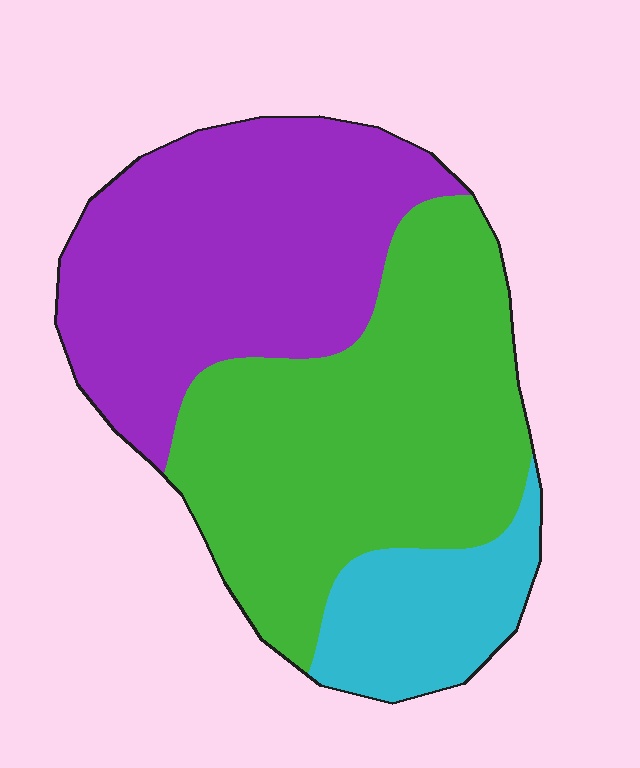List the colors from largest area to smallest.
From largest to smallest: green, purple, cyan.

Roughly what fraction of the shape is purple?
Purple takes up about two fifths (2/5) of the shape.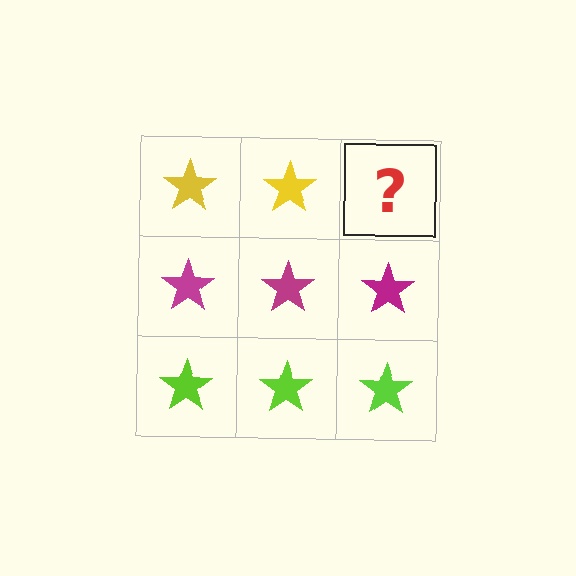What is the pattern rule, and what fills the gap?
The rule is that each row has a consistent color. The gap should be filled with a yellow star.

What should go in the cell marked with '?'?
The missing cell should contain a yellow star.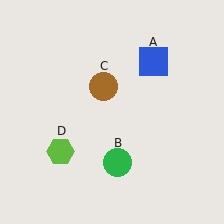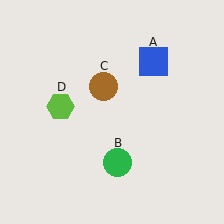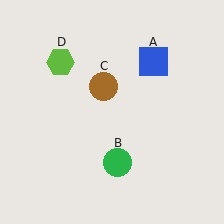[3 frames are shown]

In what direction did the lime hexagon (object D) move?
The lime hexagon (object D) moved up.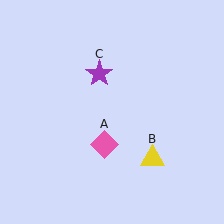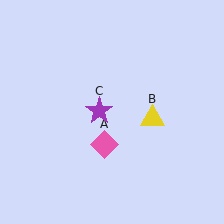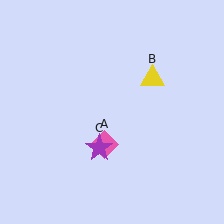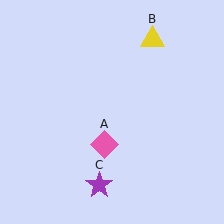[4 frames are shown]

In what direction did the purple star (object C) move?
The purple star (object C) moved down.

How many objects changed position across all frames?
2 objects changed position: yellow triangle (object B), purple star (object C).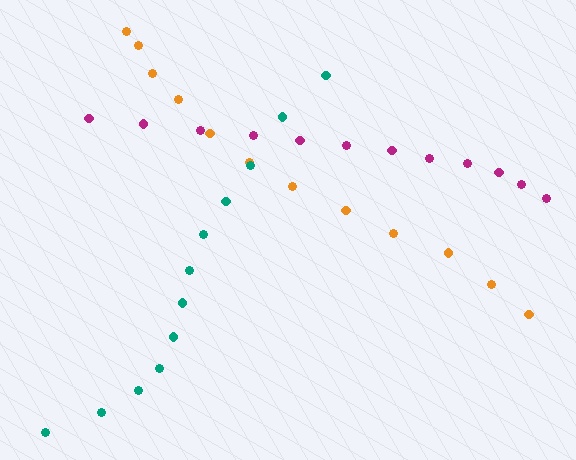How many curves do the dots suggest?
There are 3 distinct paths.